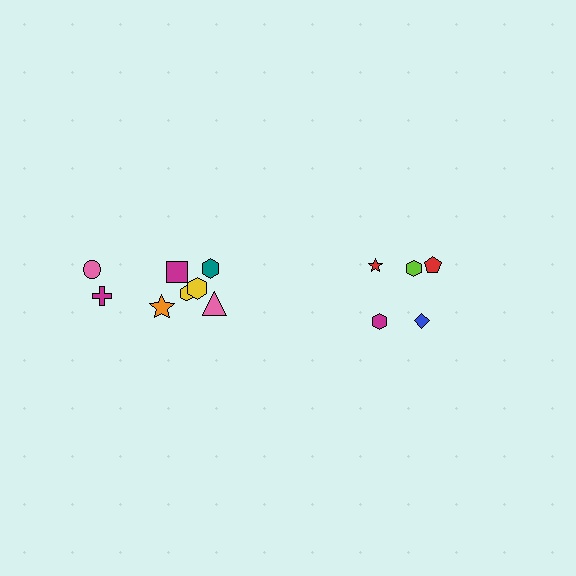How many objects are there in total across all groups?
There are 13 objects.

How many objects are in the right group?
There are 5 objects.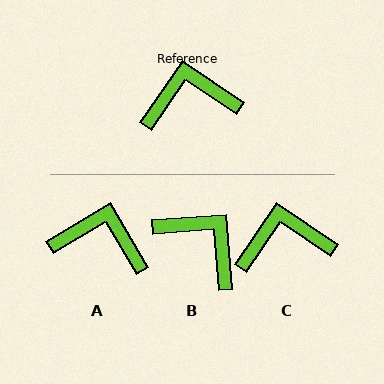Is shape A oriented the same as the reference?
No, it is off by about 25 degrees.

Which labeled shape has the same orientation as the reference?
C.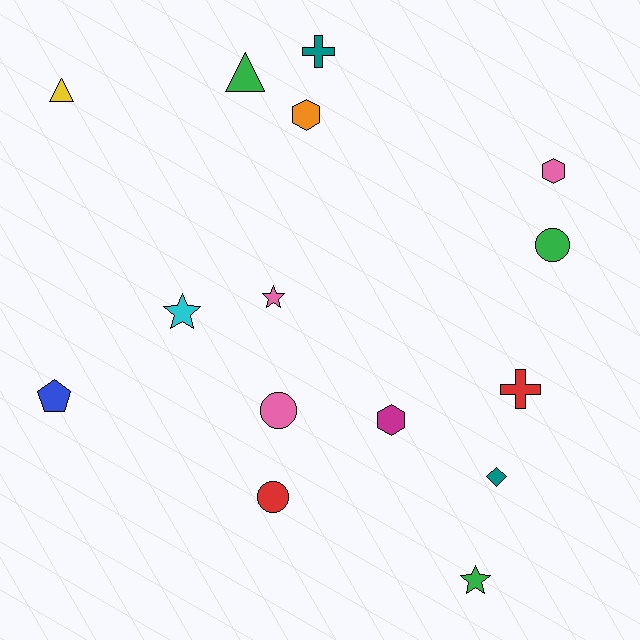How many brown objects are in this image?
There are no brown objects.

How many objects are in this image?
There are 15 objects.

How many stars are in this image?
There are 3 stars.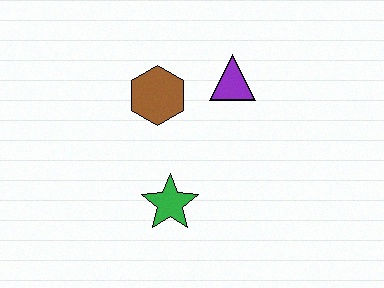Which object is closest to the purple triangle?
The brown hexagon is closest to the purple triangle.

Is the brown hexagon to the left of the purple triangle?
Yes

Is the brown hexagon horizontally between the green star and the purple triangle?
No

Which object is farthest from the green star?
The purple triangle is farthest from the green star.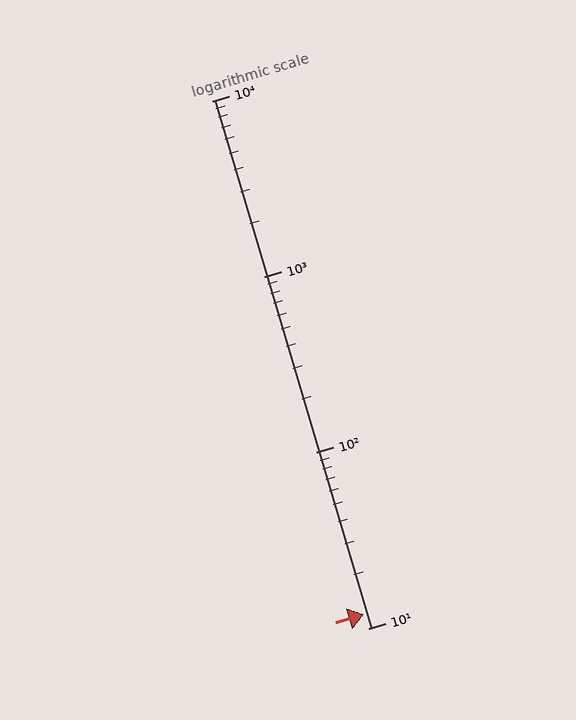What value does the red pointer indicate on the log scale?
The pointer indicates approximately 12.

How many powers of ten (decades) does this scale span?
The scale spans 3 decades, from 10 to 10000.